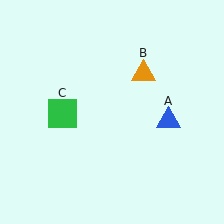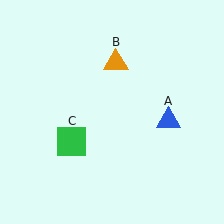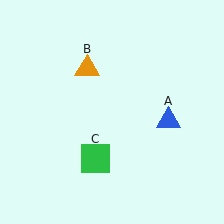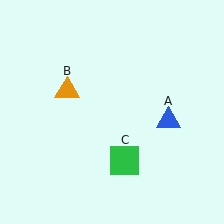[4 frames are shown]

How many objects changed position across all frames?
2 objects changed position: orange triangle (object B), green square (object C).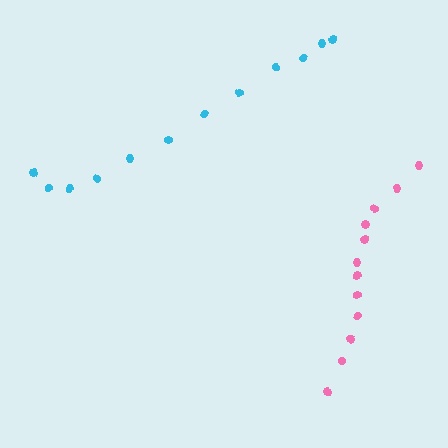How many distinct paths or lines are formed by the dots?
There are 2 distinct paths.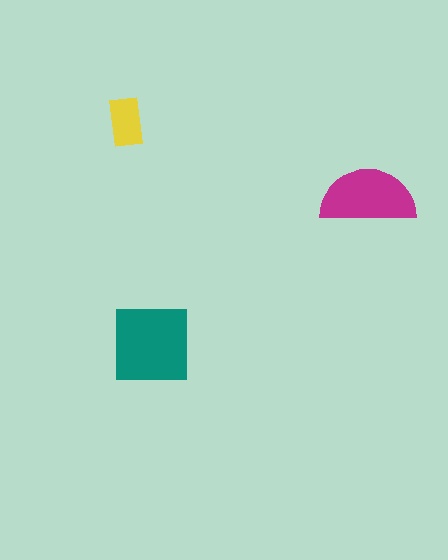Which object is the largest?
The teal square.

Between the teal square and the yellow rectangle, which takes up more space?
The teal square.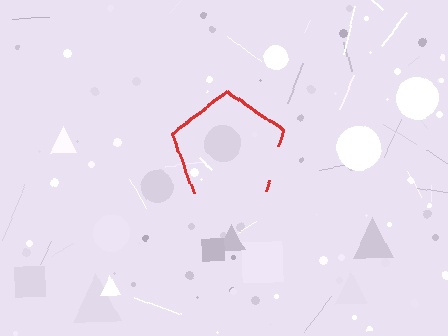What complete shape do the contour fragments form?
The contour fragments form a pentagon.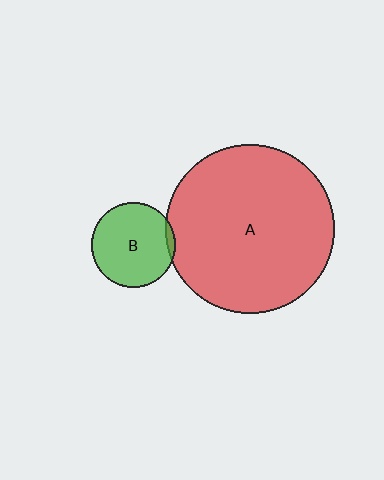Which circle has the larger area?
Circle A (red).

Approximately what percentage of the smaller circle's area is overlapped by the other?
Approximately 5%.